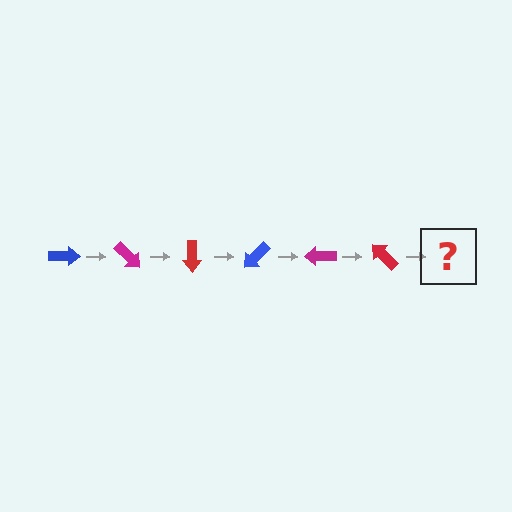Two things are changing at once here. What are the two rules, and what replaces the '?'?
The two rules are that it rotates 45 degrees each step and the color cycles through blue, magenta, and red. The '?' should be a blue arrow, rotated 270 degrees from the start.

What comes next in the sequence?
The next element should be a blue arrow, rotated 270 degrees from the start.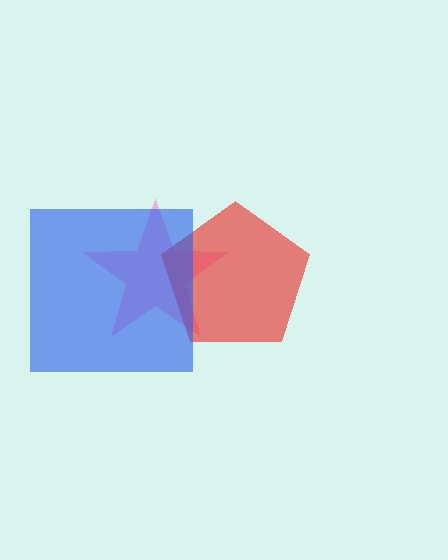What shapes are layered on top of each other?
The layered shapes are: a pink star, a red pentagon, a blue square.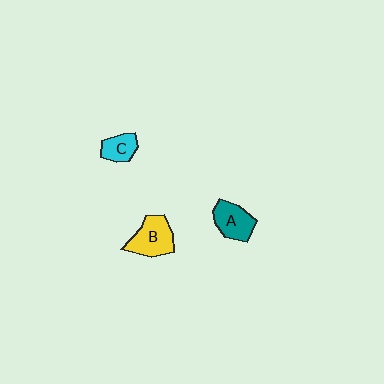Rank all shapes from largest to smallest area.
From largest to smallest: B (yellow), A (teal), C (cyan).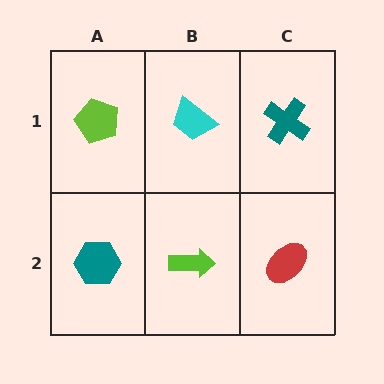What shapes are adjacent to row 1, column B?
A lime arrow (row 2, column B), a lime pentagon (row 1, column A), a teal cross (row 1, column C).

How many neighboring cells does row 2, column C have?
2.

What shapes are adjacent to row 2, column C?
A teal cross (row 1, column C), a lime arrow (row 2, column B).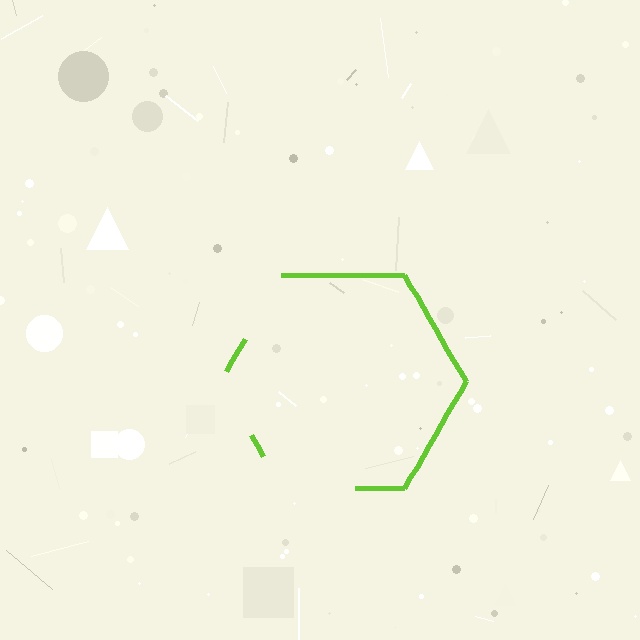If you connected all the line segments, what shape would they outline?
They would outline a hexagon.